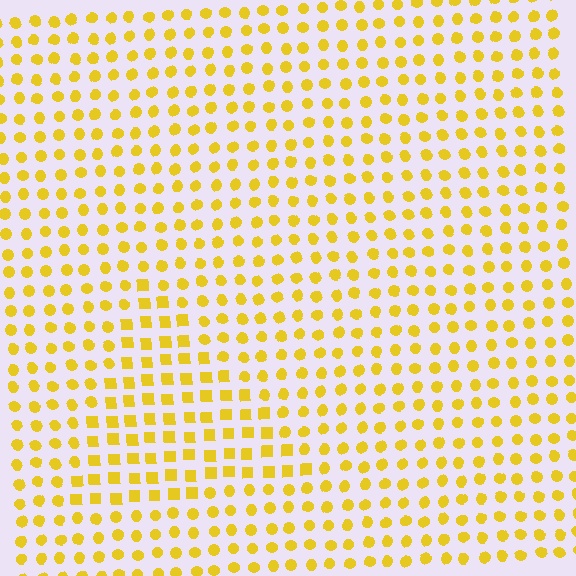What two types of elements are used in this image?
The image uses squares inside the triangle region and circles outside it.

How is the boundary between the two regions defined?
The boundary is defined by a change in element shape: squares inside vs. circles outside. All elements share the same color and spacing.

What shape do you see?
I see a triangle.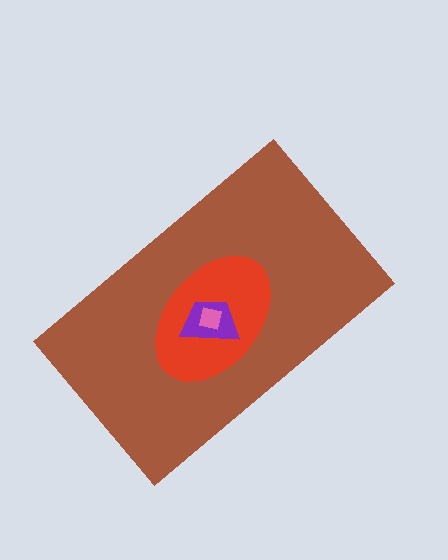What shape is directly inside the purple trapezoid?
The pink square.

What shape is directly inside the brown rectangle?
The red ellipse.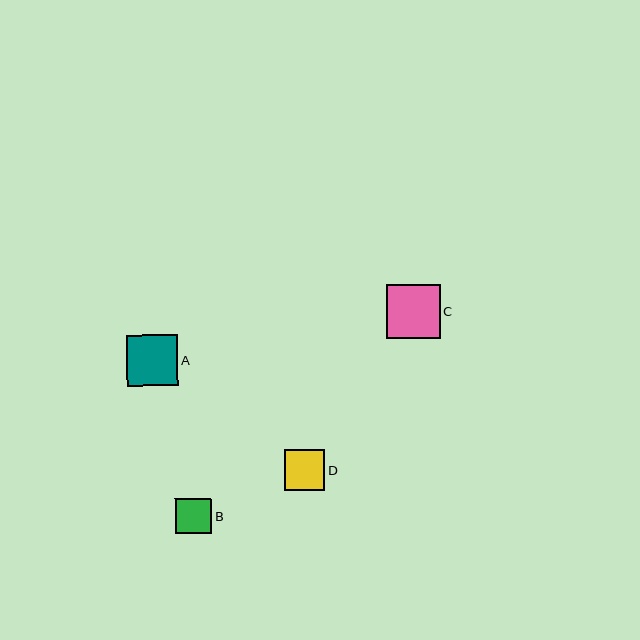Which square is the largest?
Square C is the largest with a size of approximately 54 pixels.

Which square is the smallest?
Square B is the smallest with a size of approximately 36 pixels.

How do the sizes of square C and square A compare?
Square C and square A are approximately the same size.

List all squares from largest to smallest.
From largest to smallest: C, A, D, B.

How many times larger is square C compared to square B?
Square C is approximately 1.5 times the size of square B.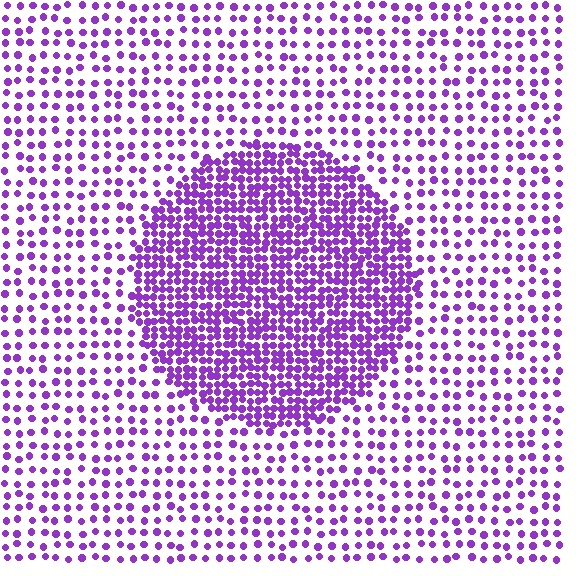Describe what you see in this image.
The image contains small purple elements arranged at two different densities. A circle-shaped region is visible where the elements are more densely packed than the surrounding area.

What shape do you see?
I see a circle.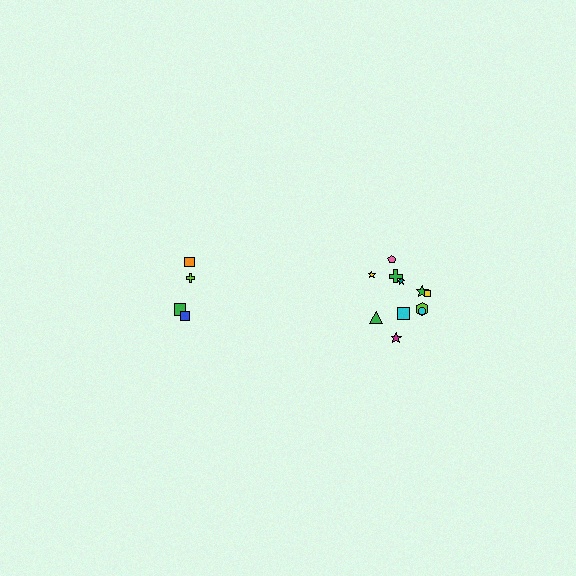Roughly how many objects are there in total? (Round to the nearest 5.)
Roughly 15 objects in total.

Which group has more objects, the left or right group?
The right group.